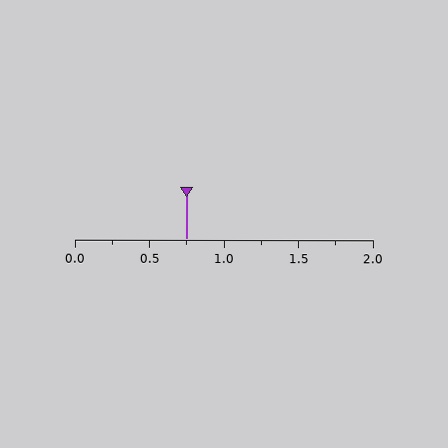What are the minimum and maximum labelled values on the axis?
The axis runs from 0.0 to 2.0.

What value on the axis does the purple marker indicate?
The marker indicates approximately 0.75.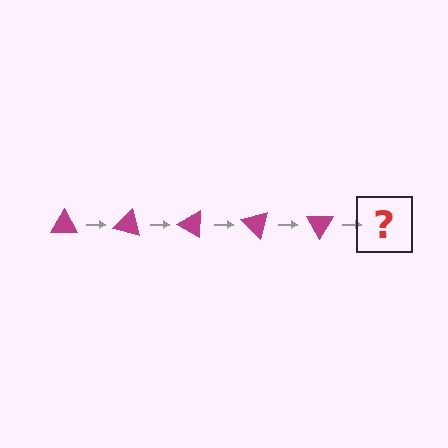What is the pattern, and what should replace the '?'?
The pattern is that the triangle rotates 15 degrees each step. The '?' should be a magenta triangle rotated 75 degrees.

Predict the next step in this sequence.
The next step is a magenta triangle rotated 75 degrees.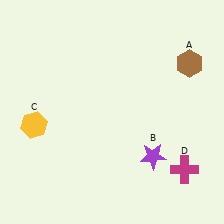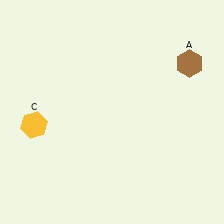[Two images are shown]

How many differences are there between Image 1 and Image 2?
There are 2 differences between the two images.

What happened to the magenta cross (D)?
The magenta cross (D) was removed in Image 2. It was in the bottom-right area of Image 1.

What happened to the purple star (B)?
The purple star (B) was removed in Image 2. It was in the bottom-right area of Image 1.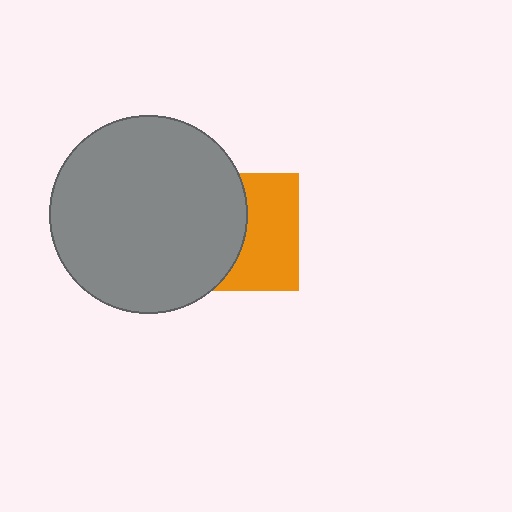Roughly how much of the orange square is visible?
About half of it is visible (roughly 51%).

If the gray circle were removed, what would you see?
You would see the complete orange square.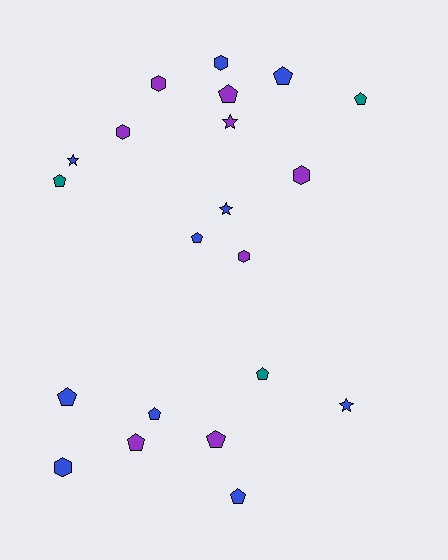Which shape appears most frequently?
Pentagon, with 11 objects.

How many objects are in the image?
There are 21 objects.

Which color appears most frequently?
Blue, with 10 objects.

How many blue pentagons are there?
There are 5 blue pentagons.